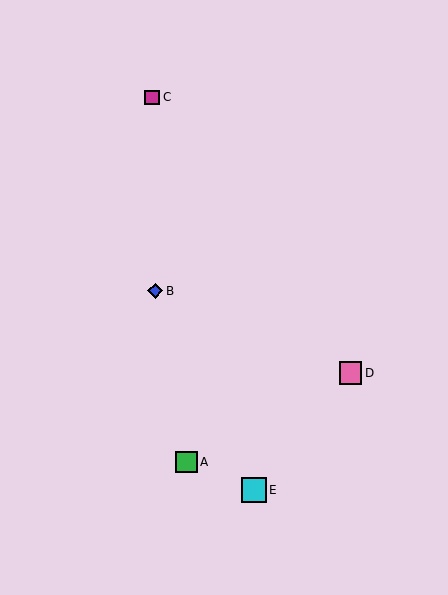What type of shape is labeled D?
Shape D is a pink square.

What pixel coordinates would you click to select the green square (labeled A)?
Click at (186, 462) to select the green square A.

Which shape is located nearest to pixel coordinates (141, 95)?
The magenta square (labeled C) at (152, 97) is nearest to that location.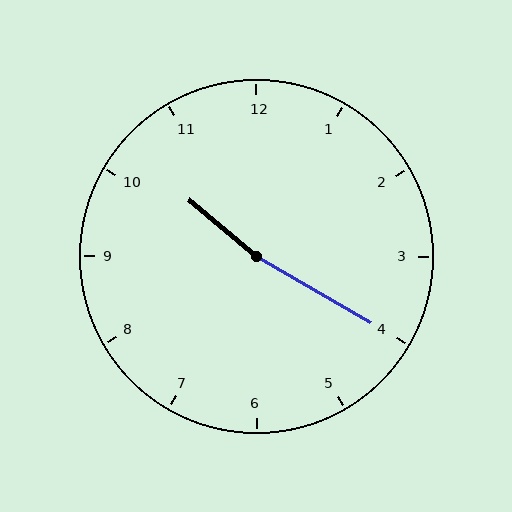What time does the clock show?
10:20.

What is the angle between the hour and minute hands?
Approximately 170 degrees.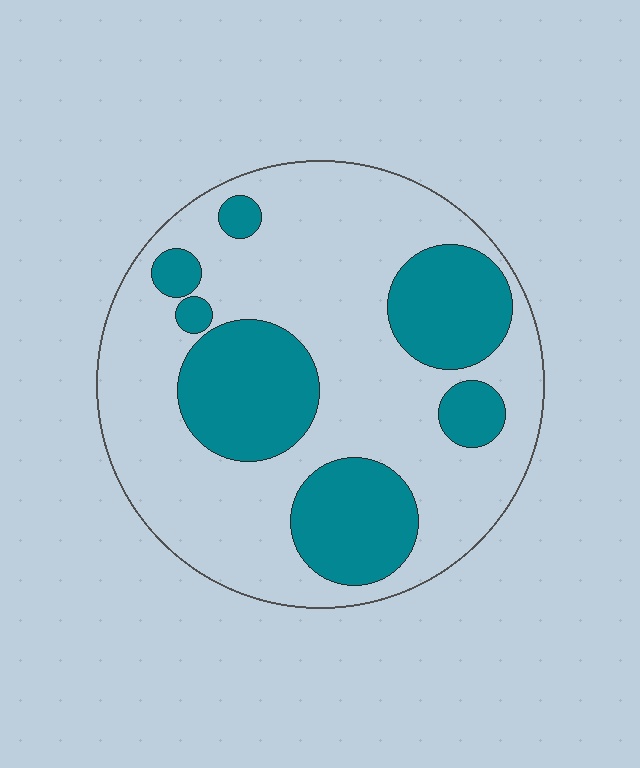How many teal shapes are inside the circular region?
7.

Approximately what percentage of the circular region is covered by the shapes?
Approximately 30%.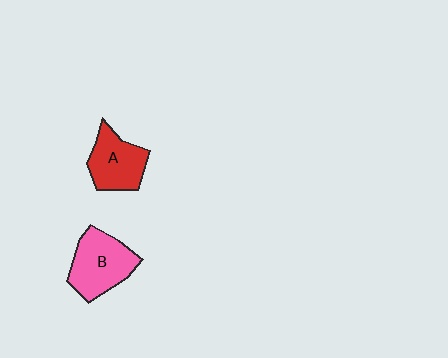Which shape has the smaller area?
Shape A (red).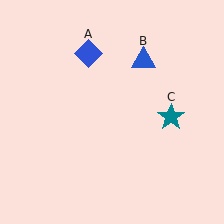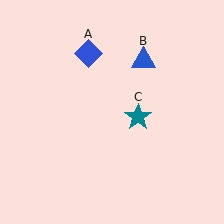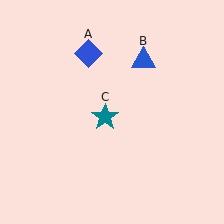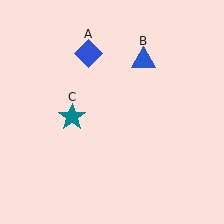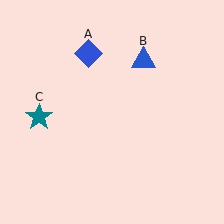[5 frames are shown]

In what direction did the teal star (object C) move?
The teal star (object C) moved left.